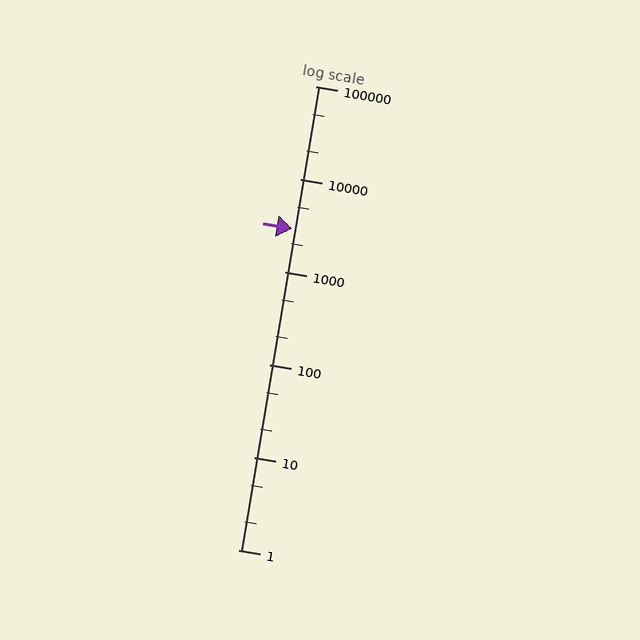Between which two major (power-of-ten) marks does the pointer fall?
The pointer is between 1000 and 10000.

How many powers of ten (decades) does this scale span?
The scale spans 5 decades, from 1 to 100000.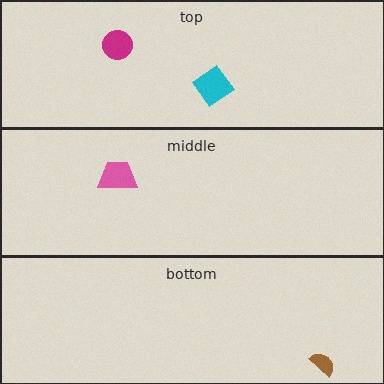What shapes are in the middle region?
The pink trapezoid.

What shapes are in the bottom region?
The brown semicircle.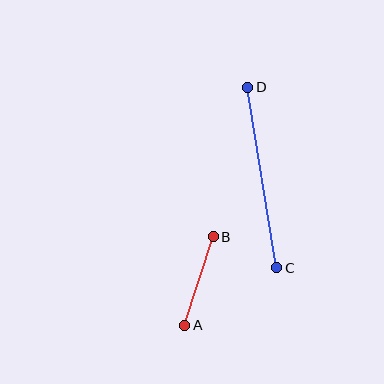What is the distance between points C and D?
The distance is approximately 183 pixels.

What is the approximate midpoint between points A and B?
The midpoint is at approximately (199, 281) pixels.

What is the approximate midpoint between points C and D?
The midpoint is at approximately (262, 178) pixels.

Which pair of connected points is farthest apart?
Points C and D are farthest apart.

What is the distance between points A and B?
The distance is approximately 93 pixels.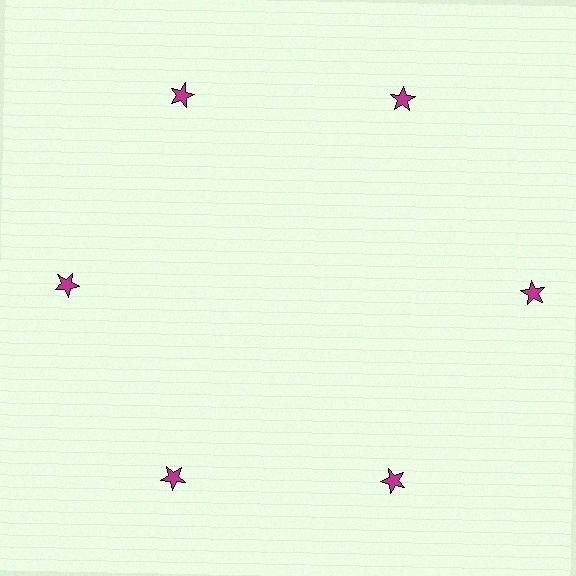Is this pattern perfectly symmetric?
No. The 6 magenta stars are arranged in a ring, but one element near the 3 o'clock position is pushed outward from the center, breaking the 6-fold rotational symmetry.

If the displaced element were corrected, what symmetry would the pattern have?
It would have 6-fold rotational symmetry — the pattern would map onto itself every 60 degrees.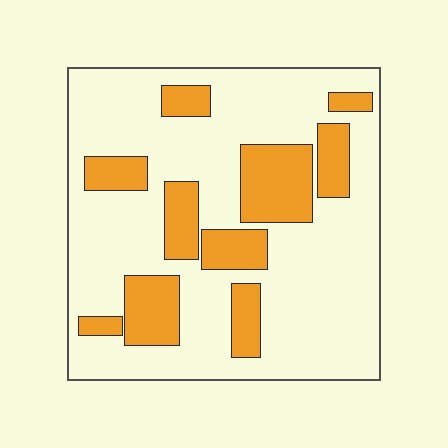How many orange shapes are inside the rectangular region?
10.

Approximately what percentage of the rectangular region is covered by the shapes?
Approximately 25%.